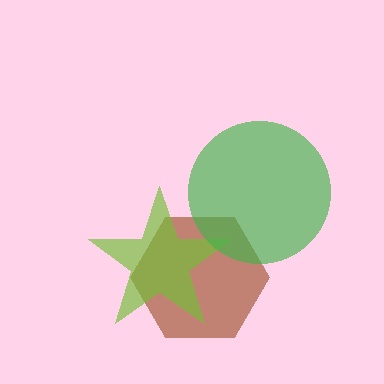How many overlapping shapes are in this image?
There are 3 overlapping shapes in the image.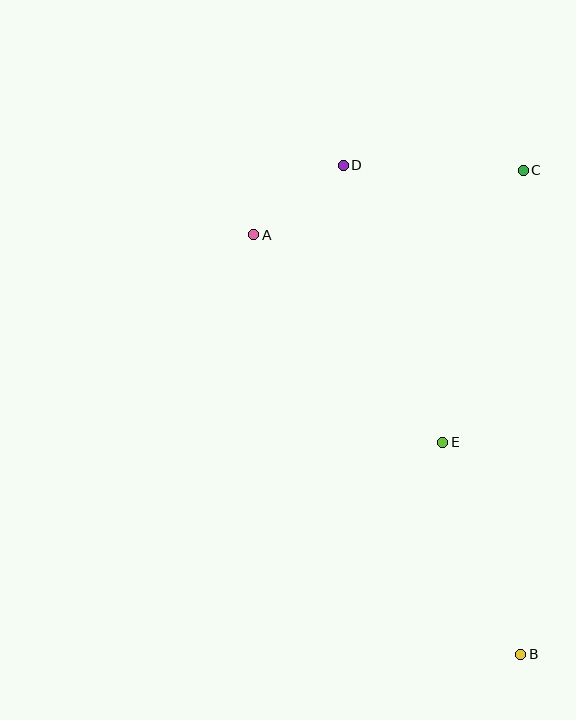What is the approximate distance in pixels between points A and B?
The distance between A and B is approximately 497 pixels.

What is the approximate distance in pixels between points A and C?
The distance between A and C is approximately 277 pixels.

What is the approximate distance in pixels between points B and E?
The distance between B and E is approximately 226 pixels.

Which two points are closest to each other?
Points A and D are closest to each other.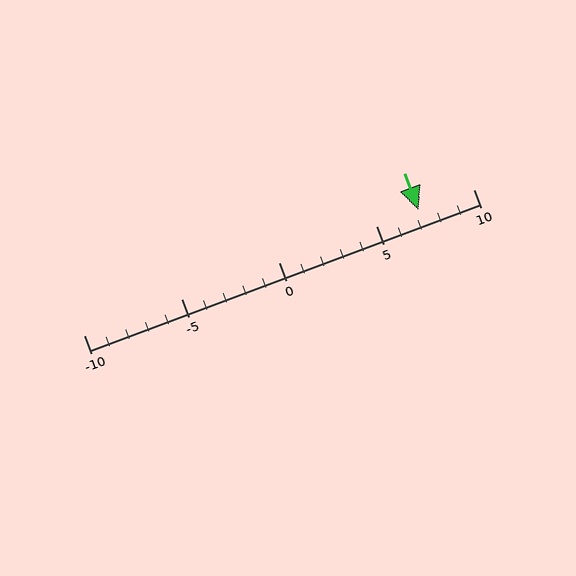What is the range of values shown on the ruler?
The ruler shows values from -10 to 10.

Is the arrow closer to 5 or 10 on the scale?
The arrow is closer to 5.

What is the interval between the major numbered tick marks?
The major tick marks are spaced 5 units apart.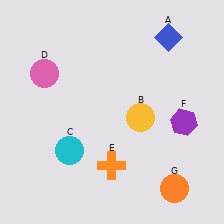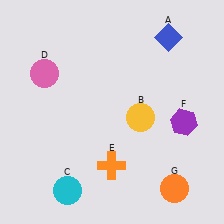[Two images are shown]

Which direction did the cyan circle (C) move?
The cyan circle (C) moved down.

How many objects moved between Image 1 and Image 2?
1 object moved between the two images.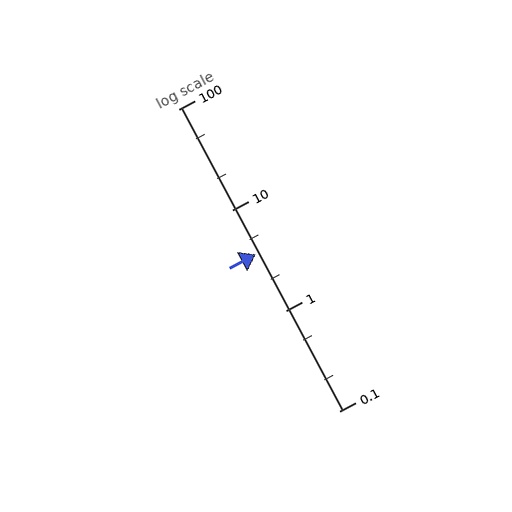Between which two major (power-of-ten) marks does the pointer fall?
The pointer is between 1 and 10.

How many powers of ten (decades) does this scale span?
The scale spans 3 decades, from 0.1 to 100.